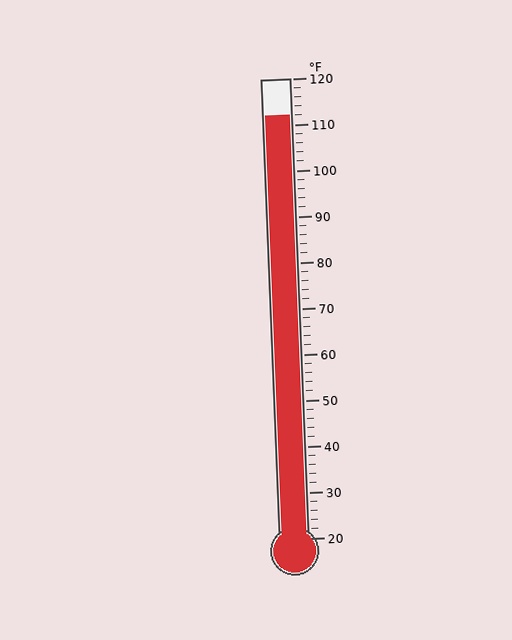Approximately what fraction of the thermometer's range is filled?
The thermometer is filled to approximately 90% of its range.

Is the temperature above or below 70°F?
The temperature is above 70°F.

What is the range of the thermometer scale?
The thermometer scale ranges from 20°F to 120°F.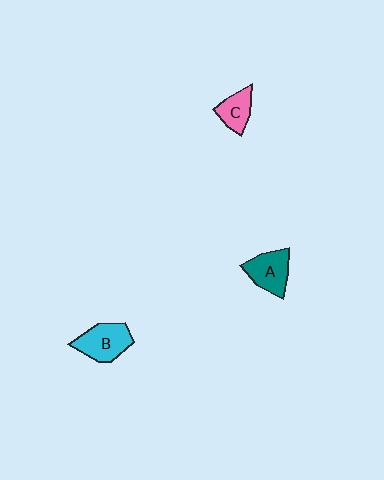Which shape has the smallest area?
Shape C (pink).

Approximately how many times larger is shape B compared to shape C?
Approximately 1.5 times.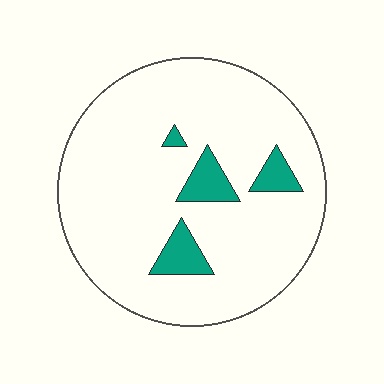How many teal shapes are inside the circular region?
4.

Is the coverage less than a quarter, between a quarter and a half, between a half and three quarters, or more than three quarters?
Less than a quarter.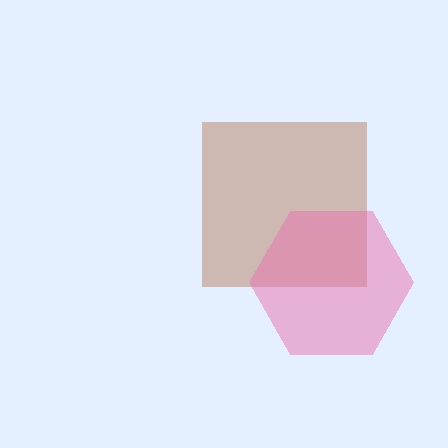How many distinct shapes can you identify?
There are 2 distinct shapes: a brown square, a pink hexagon.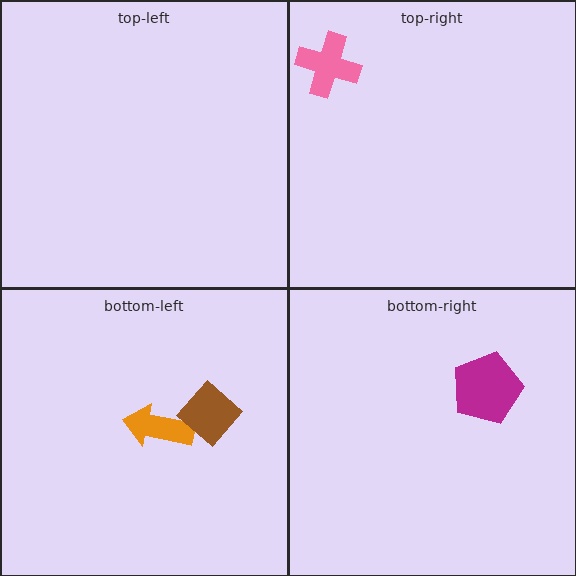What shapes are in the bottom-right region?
The magenta pentagon.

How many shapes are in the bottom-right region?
1.